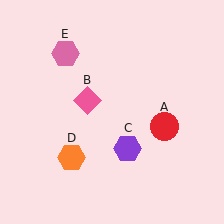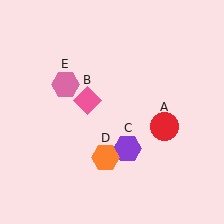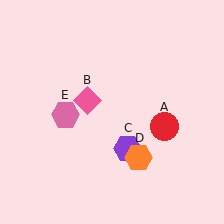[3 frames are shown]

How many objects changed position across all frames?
2 objects changed position: orange hexagon (object D), pink hexagon (object E).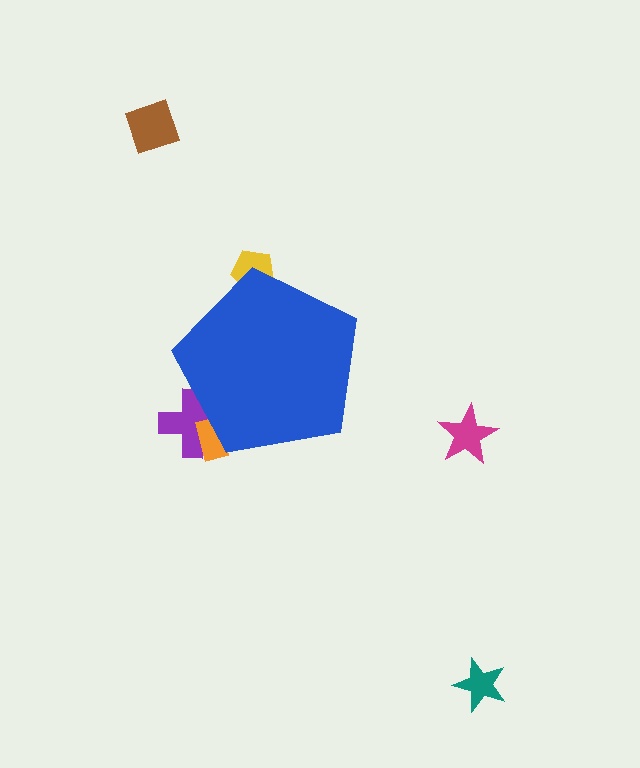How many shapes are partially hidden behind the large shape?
3 shapes are partially hidden.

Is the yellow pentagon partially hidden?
Yes, the yellow pentagon is partially hidden behind the blue pentagon.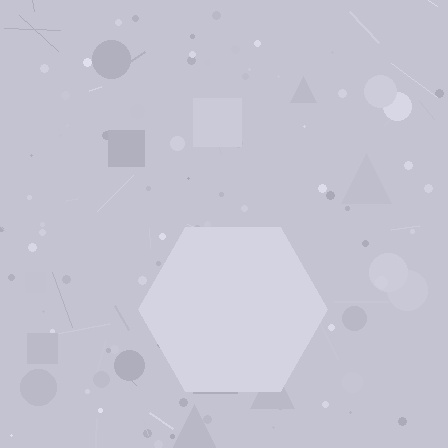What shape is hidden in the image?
A hexagon is hidden in the image.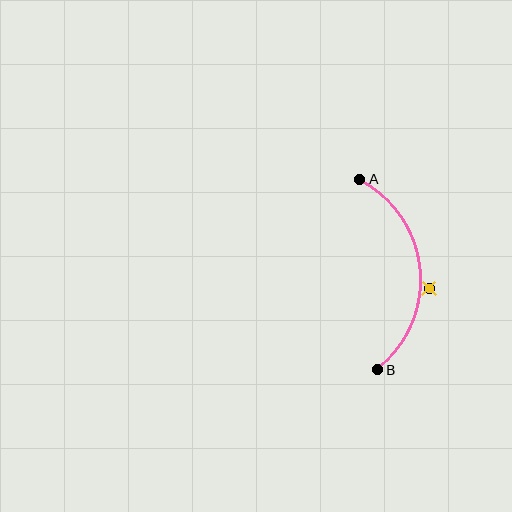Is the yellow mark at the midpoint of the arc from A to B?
No — the yellow mark does not lie on the arc at all. It sits slightly outside the curve.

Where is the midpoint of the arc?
The arc midpoint is the point on the curve farthest from the straight line joining A and B. It sits to the right of that line.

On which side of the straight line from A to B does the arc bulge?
The arc bulges to the right of the straight line connecting A and B.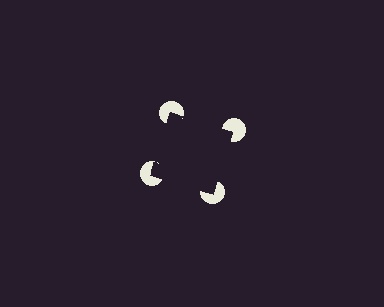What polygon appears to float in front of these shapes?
An illusory square — its edges are inferred from the aligned wedge cuts in the pac-man discs, not physically drawn.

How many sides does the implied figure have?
4 sides.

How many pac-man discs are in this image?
There are 4 — one at each vertex of the illusory square.